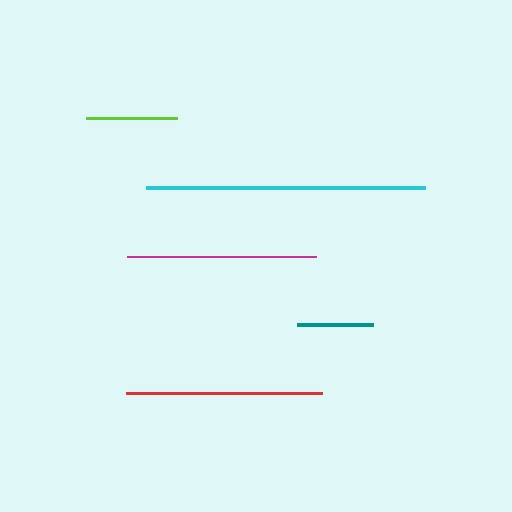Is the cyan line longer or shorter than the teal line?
The cyan line is longer than the teal line.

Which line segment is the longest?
The cyan line is the longest at approximately 279 pixels.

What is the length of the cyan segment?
The cyan segment is approximately 279 pixels long.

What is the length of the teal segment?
The teal segment is approximately 76 pixels long.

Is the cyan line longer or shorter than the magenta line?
The cyan line is longer than the magenta line.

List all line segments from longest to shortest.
From longest to shortest: cyan, red, magenta, lime, teal.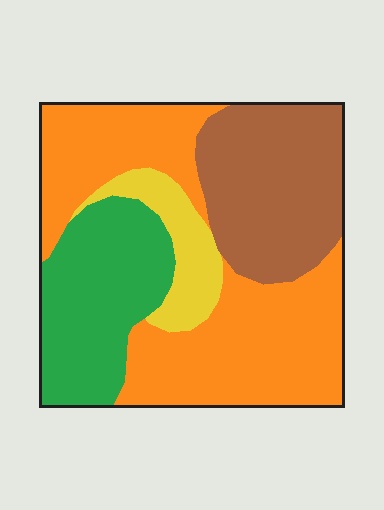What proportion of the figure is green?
Green takes up about one quarter (1/4) of the figure.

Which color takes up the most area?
Orange, at roughly 45%.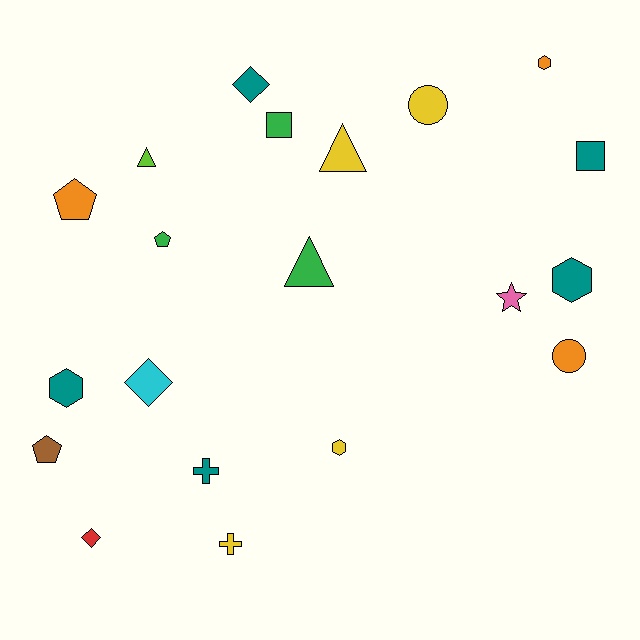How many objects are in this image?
There are 20 objects.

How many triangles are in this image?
There are 3 triangles.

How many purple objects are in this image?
There are no purple objects.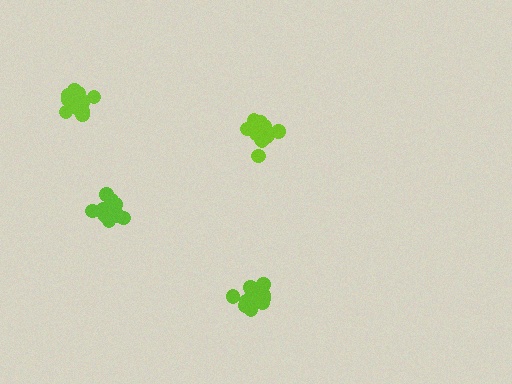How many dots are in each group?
Group 1: 19 dots, Group 2: 18 dots, Group 3: 18 dots, Group 4: 18 dots (73 total).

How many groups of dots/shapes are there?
There are 4 groups.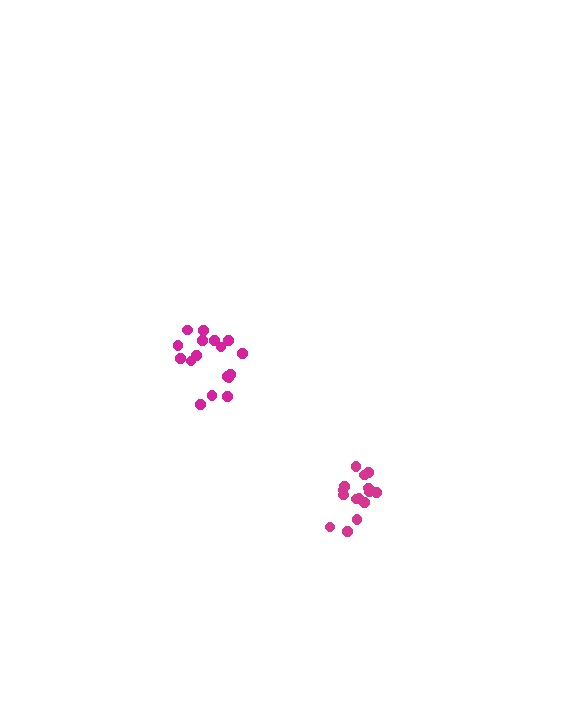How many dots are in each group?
Group 1: 17 dots, Group 2: 15 dots (32 total).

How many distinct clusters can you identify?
There are 2 distinct clusters.